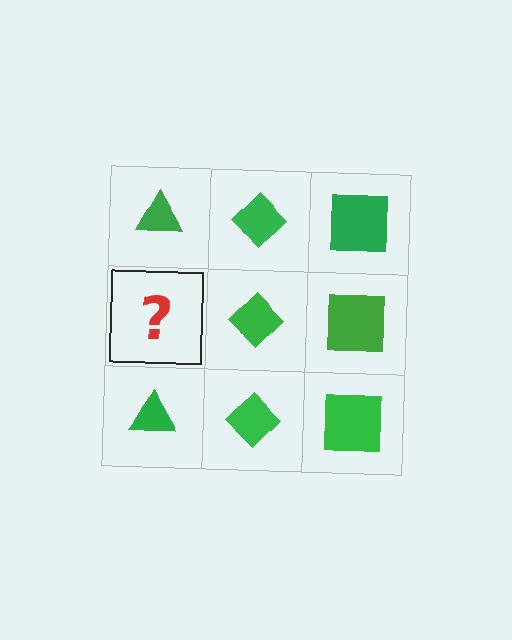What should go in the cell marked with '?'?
The missing cell should contain a green triangle.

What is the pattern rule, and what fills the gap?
The rule is that each column has a consistent shape. The gap should be filled with a green triangle.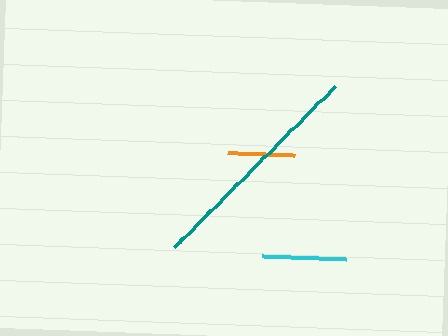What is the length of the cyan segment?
The cyan segment is approximately 84 pixels long.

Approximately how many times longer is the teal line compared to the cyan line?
The teal line is approximately 2.7 times the length of the cyan line.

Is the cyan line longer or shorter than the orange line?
The cyan line is longer than the orange line.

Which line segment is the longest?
The teal line is the longest at approximately 228 pixels.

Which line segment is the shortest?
The orange line is the shortest at approximately 67 pixels.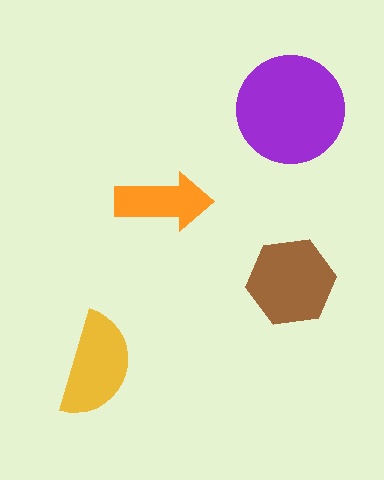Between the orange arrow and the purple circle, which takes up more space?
The purple circle.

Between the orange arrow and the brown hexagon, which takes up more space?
The brown hexagon.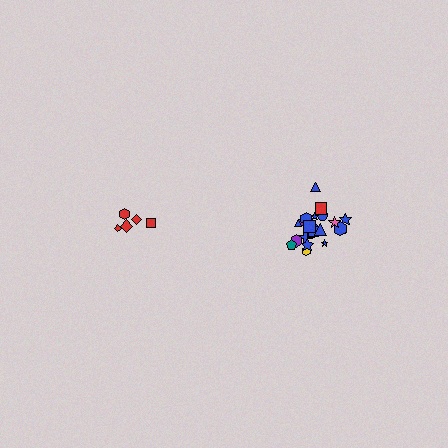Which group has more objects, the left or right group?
The right group.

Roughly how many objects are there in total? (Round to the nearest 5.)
Roughly 25 objects in total.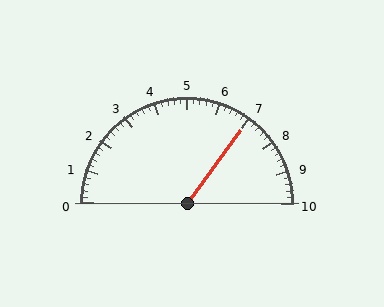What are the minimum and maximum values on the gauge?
The gauge ranges from 0 to 10.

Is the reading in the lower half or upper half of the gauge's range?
The reading is in the upper half of the range (0 to 10).